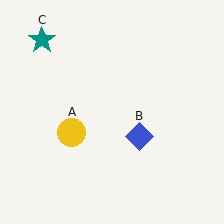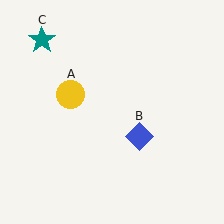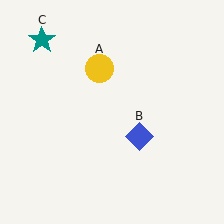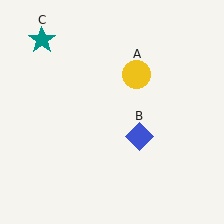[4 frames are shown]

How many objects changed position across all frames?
1 object changed position: yellow circle (object A).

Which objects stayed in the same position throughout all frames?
Blue diamond (object B) and teal star (object C) remained stationary.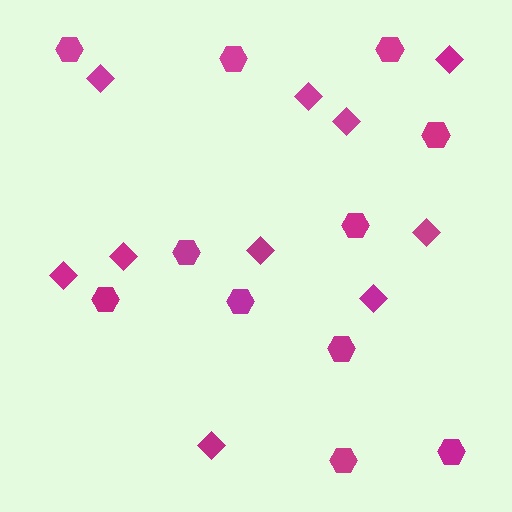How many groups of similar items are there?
There are 2 groups: one group of diamonds (10) and one group of hexagons (11).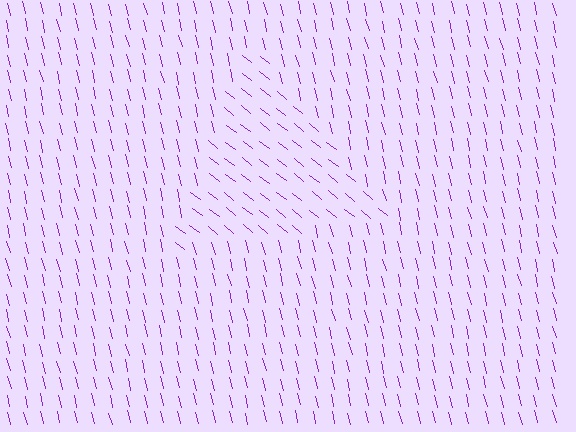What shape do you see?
I see a triangle.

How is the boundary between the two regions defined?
The boundary is defined purely by a change in line orientation (approximately 37 degrees difference). All lines are the same color and thickness.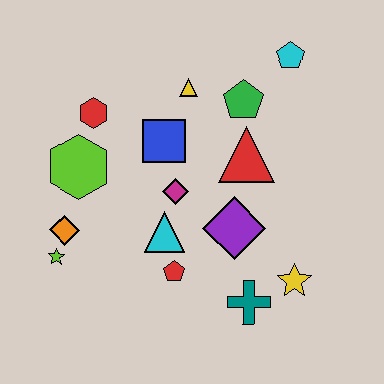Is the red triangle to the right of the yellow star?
No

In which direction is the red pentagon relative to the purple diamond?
The red pentagon is to the left of the purple diamond.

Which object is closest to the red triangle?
The green pentagon is closest to the red triangle.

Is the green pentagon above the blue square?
Yes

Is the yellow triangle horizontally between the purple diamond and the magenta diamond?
Yes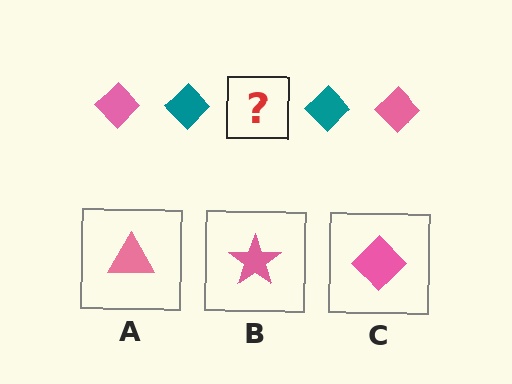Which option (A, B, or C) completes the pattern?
C.